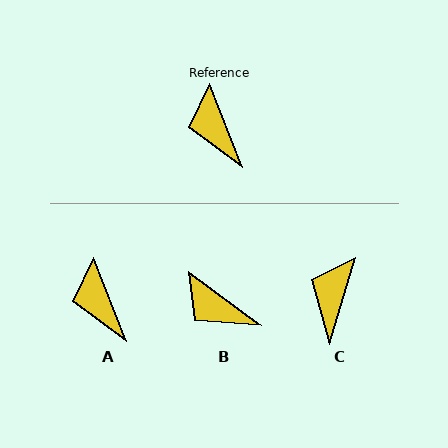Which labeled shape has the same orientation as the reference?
A.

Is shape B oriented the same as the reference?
No, it is off by about 32 degrees.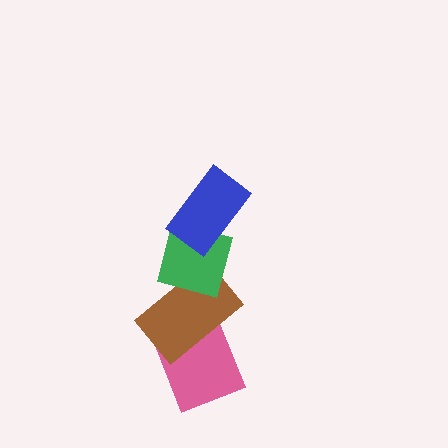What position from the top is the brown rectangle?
The brown rectangle is 3rd from the top.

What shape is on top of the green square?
The blue rectangle is on top of the green square.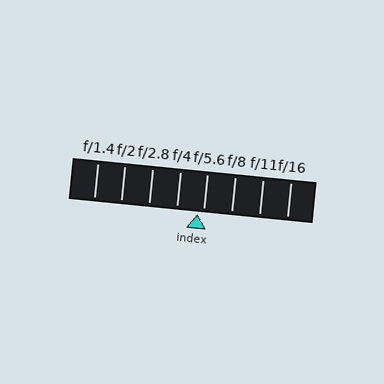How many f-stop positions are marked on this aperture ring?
There are 8 f-stop positions marked.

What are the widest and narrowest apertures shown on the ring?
The widest aperture shown is f/1.4 and the narrowest is f/16.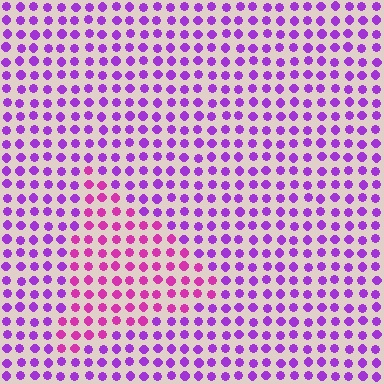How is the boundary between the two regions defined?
The boundary is defined purely by a slight shift in hue (about 34 degrees). Spacing, size, and orientation are identical on both sides.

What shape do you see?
I see a triangle.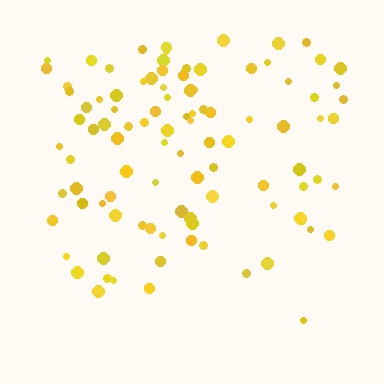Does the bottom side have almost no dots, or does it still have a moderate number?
Still a moderate number, just noticeably fewer than the top.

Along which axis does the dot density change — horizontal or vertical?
Vertical.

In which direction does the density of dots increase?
From bottom to top, with the top side densest.